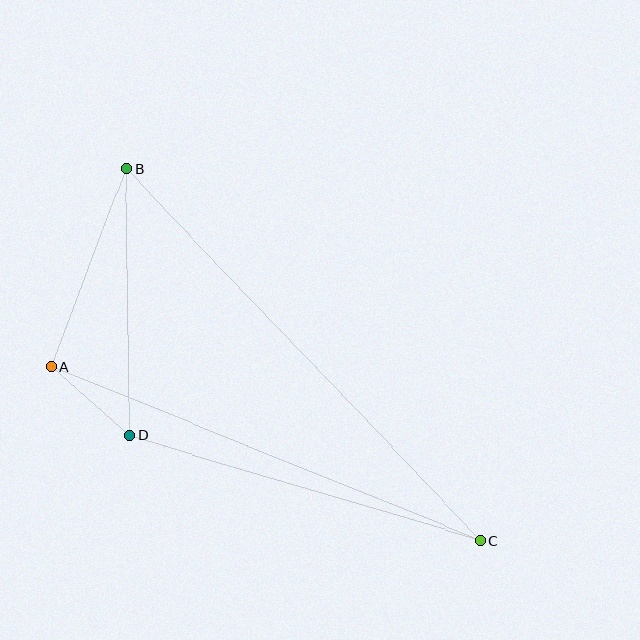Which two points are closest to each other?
Points A and D are closest to each other.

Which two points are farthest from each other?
Points B and C are farthest from each other.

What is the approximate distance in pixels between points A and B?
The distance between A and B is approximately 212 pixels.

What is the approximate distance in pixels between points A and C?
The distance between A and C is approximately 463 pixels.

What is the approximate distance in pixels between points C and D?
The distance between C and D is approximately 366 pixels.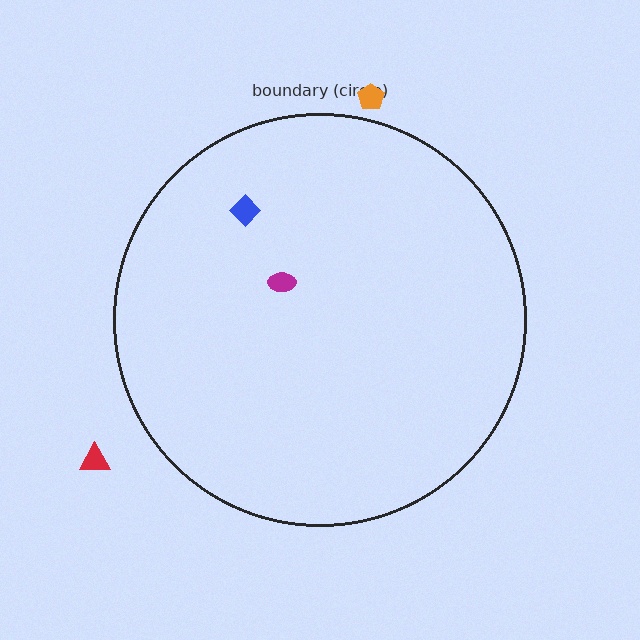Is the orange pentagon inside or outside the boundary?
Outside.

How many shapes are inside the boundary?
2 inside, 2 outside.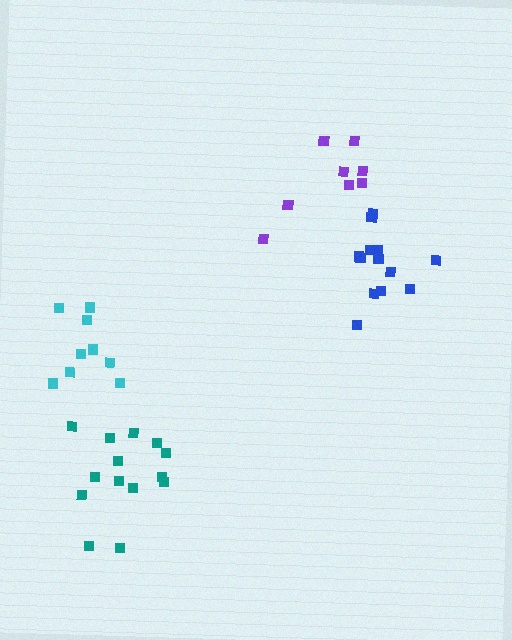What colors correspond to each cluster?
The clusters are colored: blue, cyan, purple, teal.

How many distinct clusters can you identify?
There are 4 distinct clusters.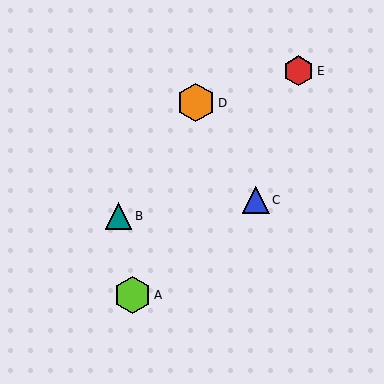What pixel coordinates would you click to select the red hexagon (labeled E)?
Click at (299, 71) to select the red hexagon E.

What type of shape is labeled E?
Shape E is a red hexagon.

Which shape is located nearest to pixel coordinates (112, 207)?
The teal triangle (labeled B) at (119, 216) is nearest to that location.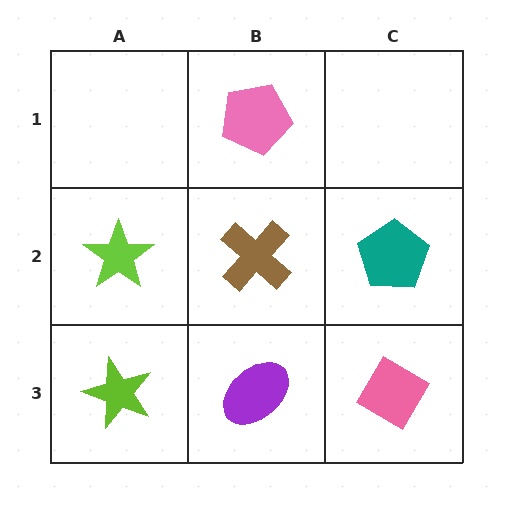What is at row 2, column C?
A teal pentagon.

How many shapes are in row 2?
3 shapes.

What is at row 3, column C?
A pink diamond.